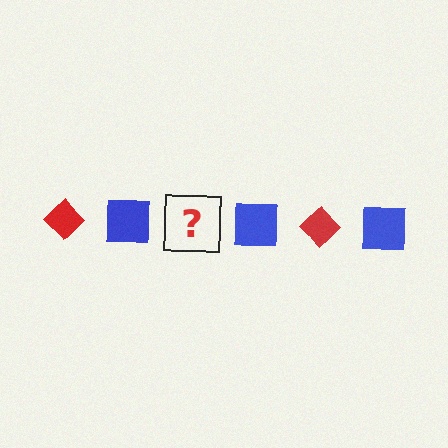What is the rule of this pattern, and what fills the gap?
The rule is that the pattern alternates between red diamond and blue square. The gap should be filled with a red diamond.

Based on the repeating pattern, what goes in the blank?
The blank should be a red diamond.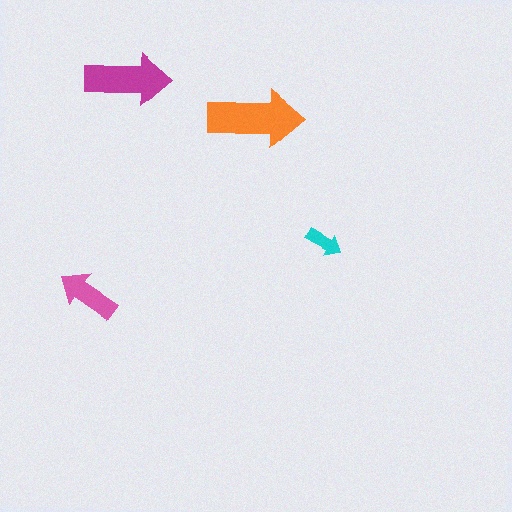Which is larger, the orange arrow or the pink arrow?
The orange one.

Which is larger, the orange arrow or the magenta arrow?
The orange one.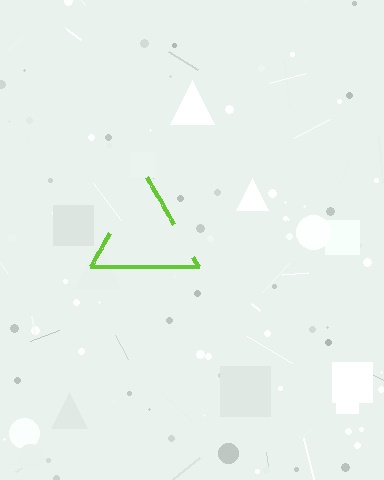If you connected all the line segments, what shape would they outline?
They would outline a triangle.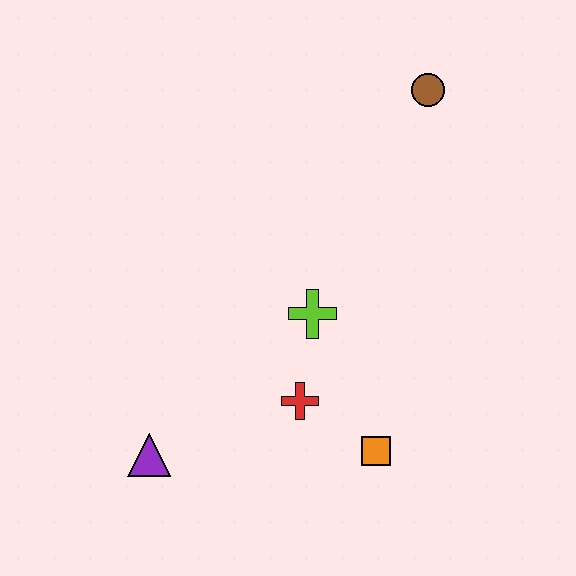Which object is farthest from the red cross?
The brown circle is farthest from the red cross.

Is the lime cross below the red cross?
No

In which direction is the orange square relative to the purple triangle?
The orange square is to the right of the purple triangle.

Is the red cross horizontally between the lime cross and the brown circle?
No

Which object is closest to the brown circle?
The lime cross is closest to the brown circle.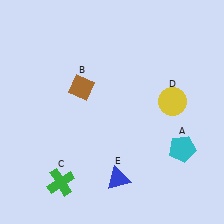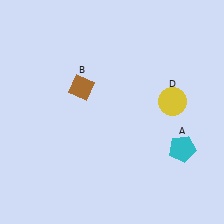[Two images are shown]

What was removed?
The green cross (C), the blue triangle (E) were removed in Image 2.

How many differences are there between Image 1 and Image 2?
There are 2 differences between the two images.